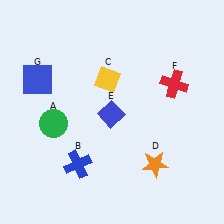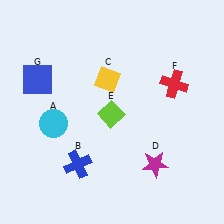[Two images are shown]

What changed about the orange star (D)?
In Image 1, D is orange. In Image 2, it changed to magenta.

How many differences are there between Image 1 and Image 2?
There are 3 differences between the two images.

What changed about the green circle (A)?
In Image 1, A is green. In Image 2, it changed to cyan.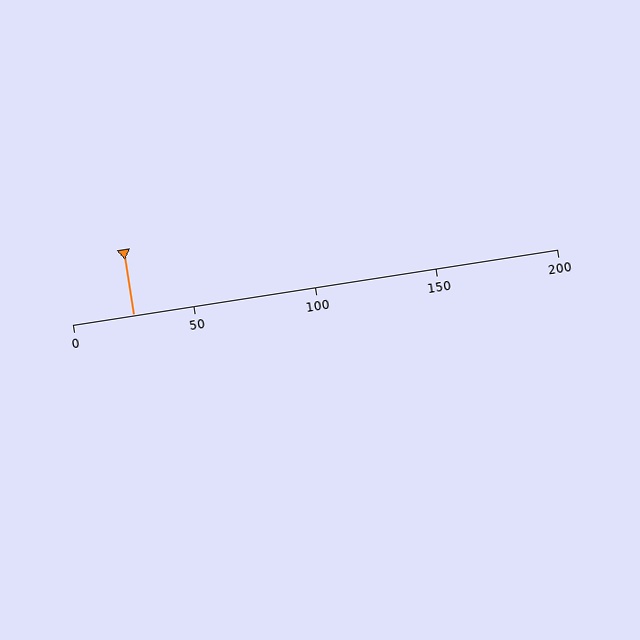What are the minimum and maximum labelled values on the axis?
The axis runs from 0 to 200.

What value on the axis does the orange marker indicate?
The marker indicates approximately 25.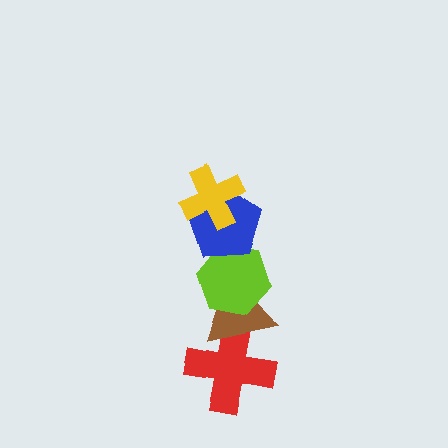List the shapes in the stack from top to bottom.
From top to bottom: the yellow cross, the blue pentagon, the lime hexagon, the brown triangle, the red cross.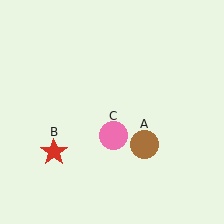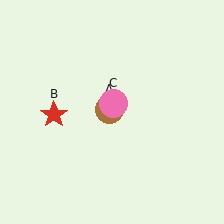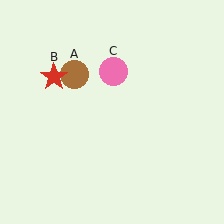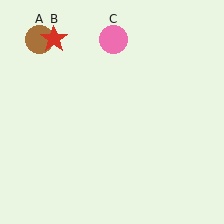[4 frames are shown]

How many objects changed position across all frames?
3 objects changed position: brown circle (object A), red star (object B), pink circle (object C).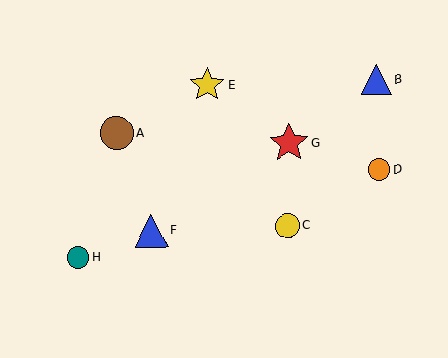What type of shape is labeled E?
Shape E is a yellow star.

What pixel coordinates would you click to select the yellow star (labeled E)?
Click at (207, 85) to select the yellow star E.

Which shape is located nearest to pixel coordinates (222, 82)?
The yellow star (labeled E) at (207, 85) is nearest to that location.